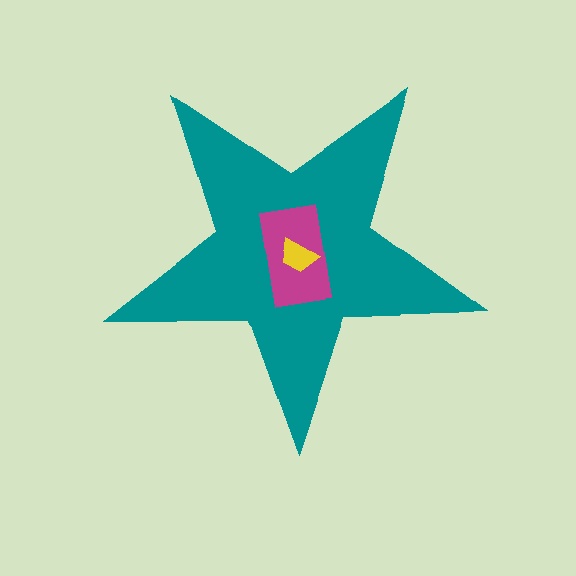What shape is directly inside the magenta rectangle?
The yellow trapezoid.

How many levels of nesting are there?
3.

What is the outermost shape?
The teal star.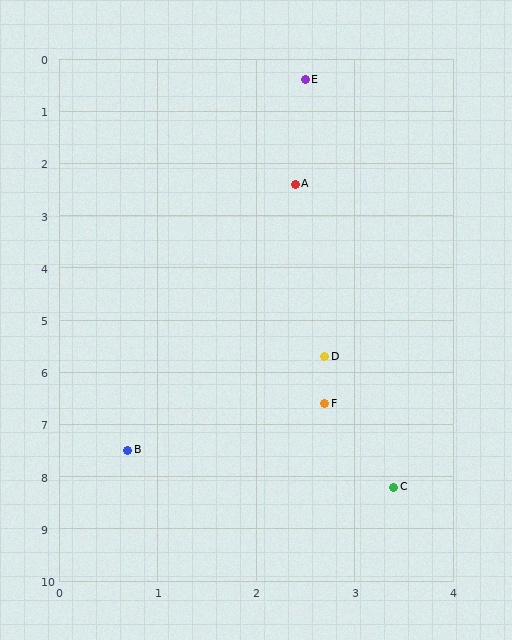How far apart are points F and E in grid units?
Points F and E are about 6.2 grid units apart.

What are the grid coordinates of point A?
Point A is at approximately (2.4, 2.4).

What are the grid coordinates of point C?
Point C is at approximately (3.4, 8.2).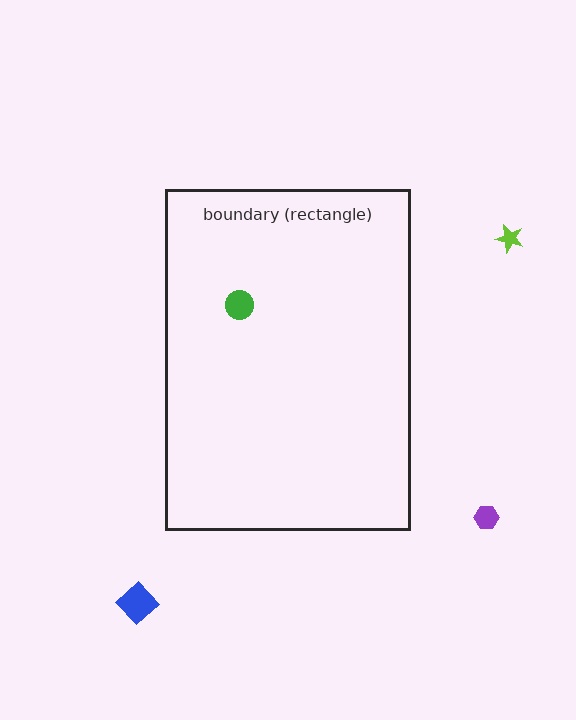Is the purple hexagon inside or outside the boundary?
Outside.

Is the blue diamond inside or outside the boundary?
Outside.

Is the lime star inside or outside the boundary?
Outside.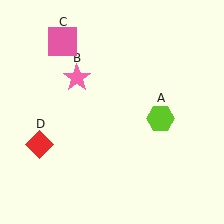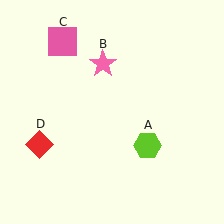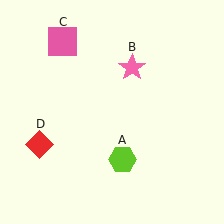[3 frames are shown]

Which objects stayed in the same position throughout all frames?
Pink square (object C) and red diamond (object D) remained stationary.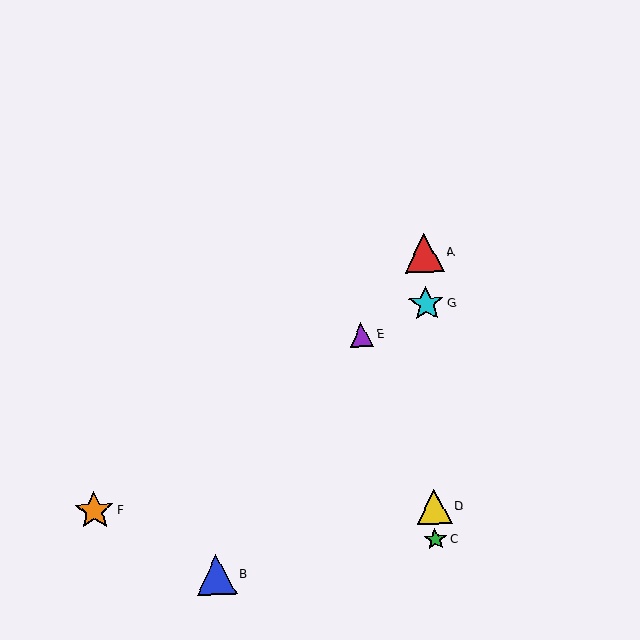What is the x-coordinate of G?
Object G is at x≈426.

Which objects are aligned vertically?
Objects A, C, D, G are aligned vertically.